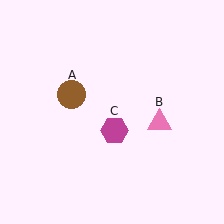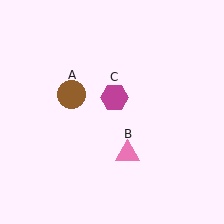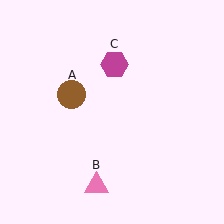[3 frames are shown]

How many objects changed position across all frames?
2 objects changed position: pink triangle (object B), magenta hexagon (object C).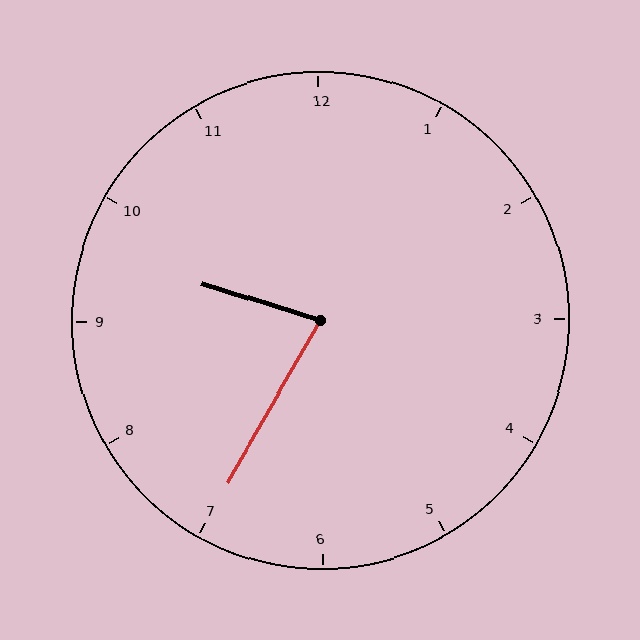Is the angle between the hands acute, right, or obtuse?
It is acute.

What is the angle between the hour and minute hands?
Approximately 78 degrees.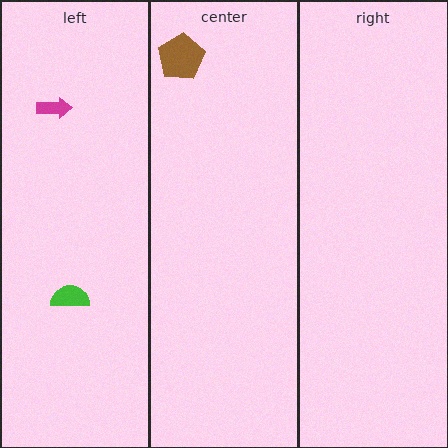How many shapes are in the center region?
1.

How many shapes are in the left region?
2.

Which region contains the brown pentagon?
The center region.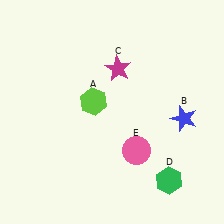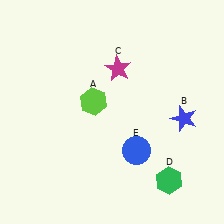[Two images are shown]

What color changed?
The circle (E) changed from pink in Image 1 to blue in Image 2.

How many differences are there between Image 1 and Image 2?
There is 1 difference between the two images.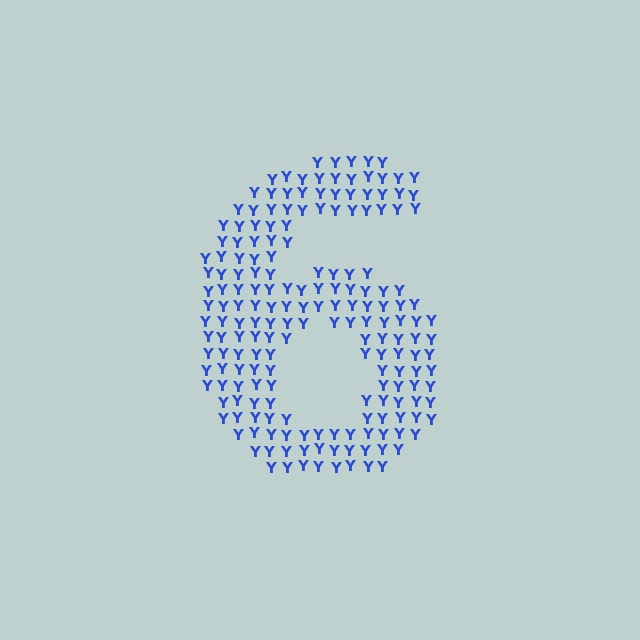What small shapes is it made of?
It is made of small letter Y's.